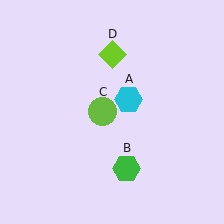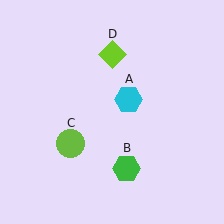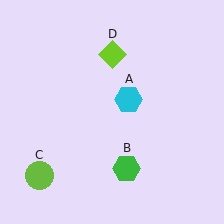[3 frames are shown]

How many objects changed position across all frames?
1 object changed position: lime circle (object C).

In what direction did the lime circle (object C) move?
The lime circle (object C) moved down and to the left.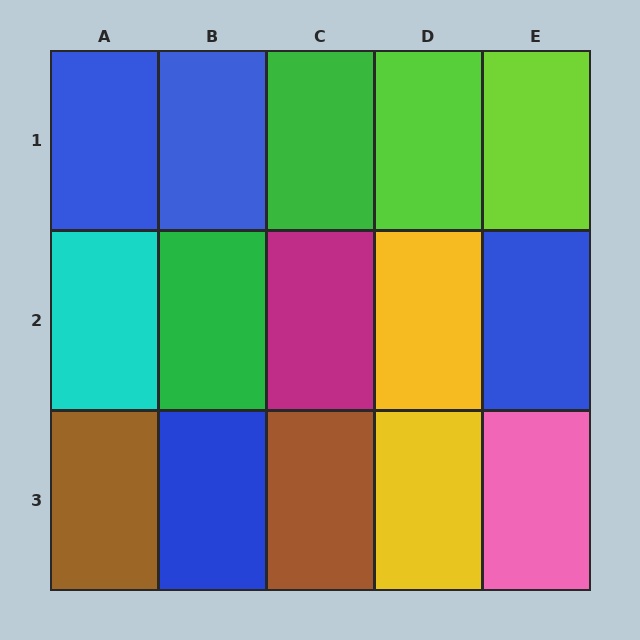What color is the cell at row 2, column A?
Cyan.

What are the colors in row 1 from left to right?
Blue, blue, green, lime, lime.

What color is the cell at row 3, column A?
Brown.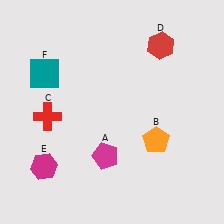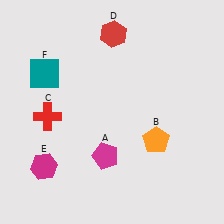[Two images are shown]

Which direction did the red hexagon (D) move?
The red hexagon (D) moved left.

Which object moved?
The red hexagon (D) moved left.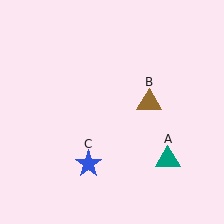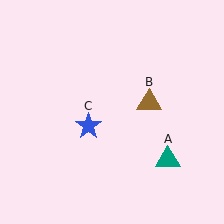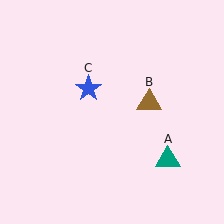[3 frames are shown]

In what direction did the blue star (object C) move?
The blue star (object C) moved up.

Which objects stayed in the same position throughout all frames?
Teal triangle (object A) and brown triangle (object B) remained stationary.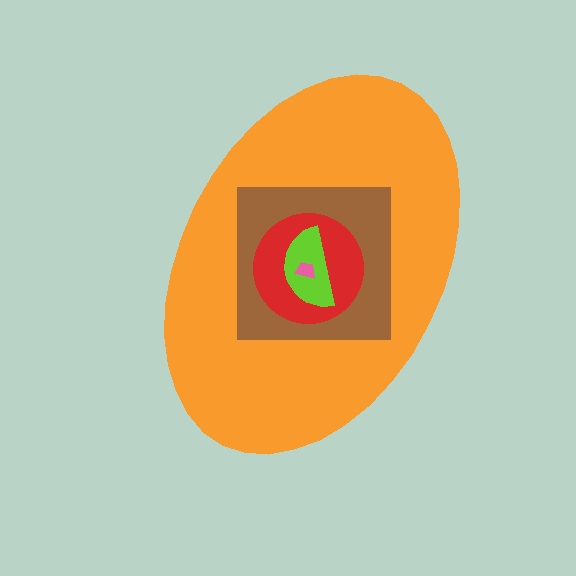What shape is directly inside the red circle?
The lime semicircle.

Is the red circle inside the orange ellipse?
Yes.